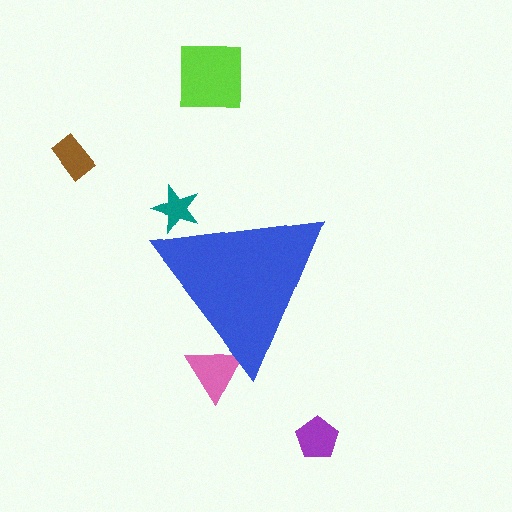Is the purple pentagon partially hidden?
No, the purple pentagon is fully visible.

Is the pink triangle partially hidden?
Yes, the pink triangle is partially hidden behind the blue triangle.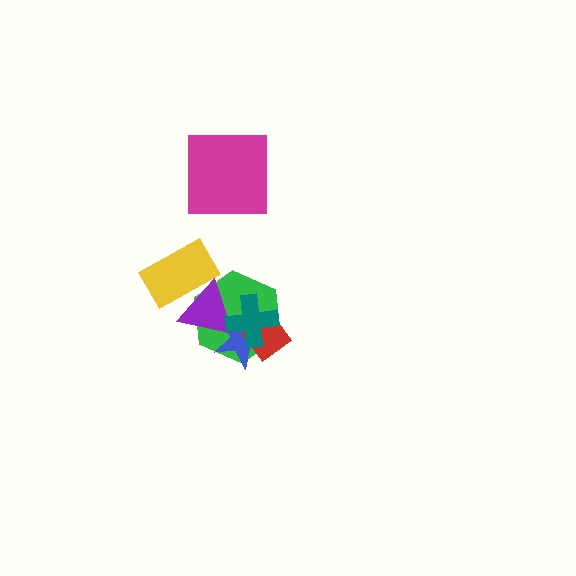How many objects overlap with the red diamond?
3 objects overlap with the red diamond.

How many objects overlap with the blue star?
4 objects overlap with the blue star.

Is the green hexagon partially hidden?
Yes, it is partially covered by another shape.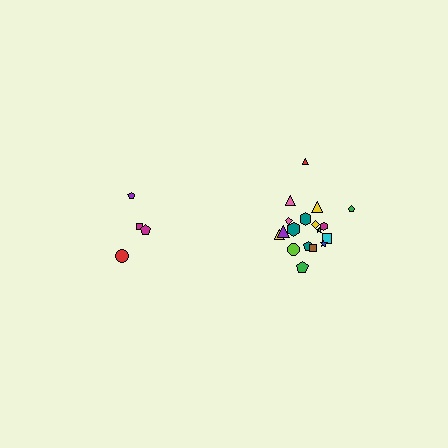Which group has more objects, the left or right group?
The right group.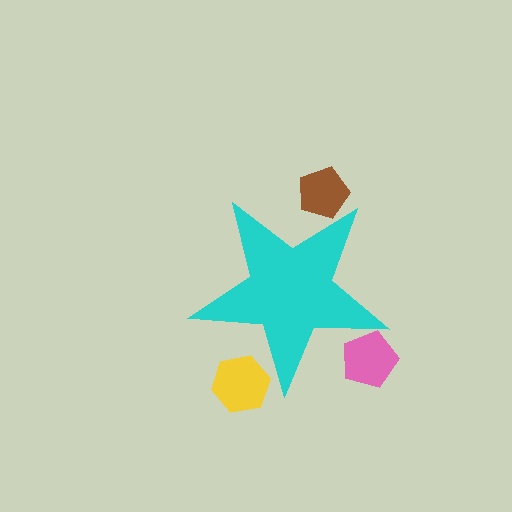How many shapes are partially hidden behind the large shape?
3 shapes are partially hidden.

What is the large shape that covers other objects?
A cyan star.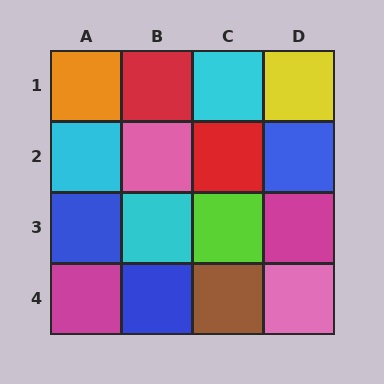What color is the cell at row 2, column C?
Red.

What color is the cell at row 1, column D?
Yellow.